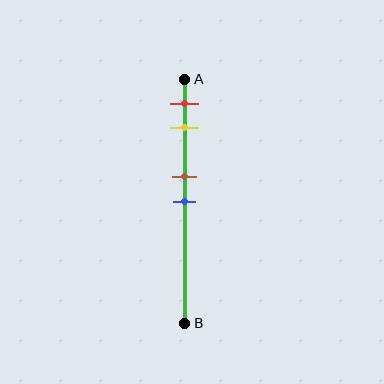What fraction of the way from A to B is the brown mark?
The brown mark is approximately 40% (0.4) of the way from A to B.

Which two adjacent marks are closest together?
The brown and blue marks are the closest adjacent pair.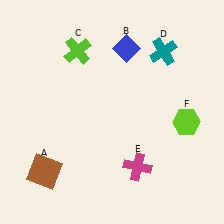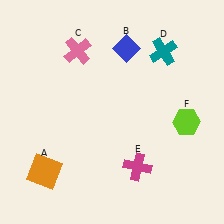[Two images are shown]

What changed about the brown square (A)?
In Image 1, A is brown. In Image 2, it changed to orange.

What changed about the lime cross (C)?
In Image 1, C is lime. In Image 2, it changed to pink.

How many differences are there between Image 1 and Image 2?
There are 2 differences between the two images.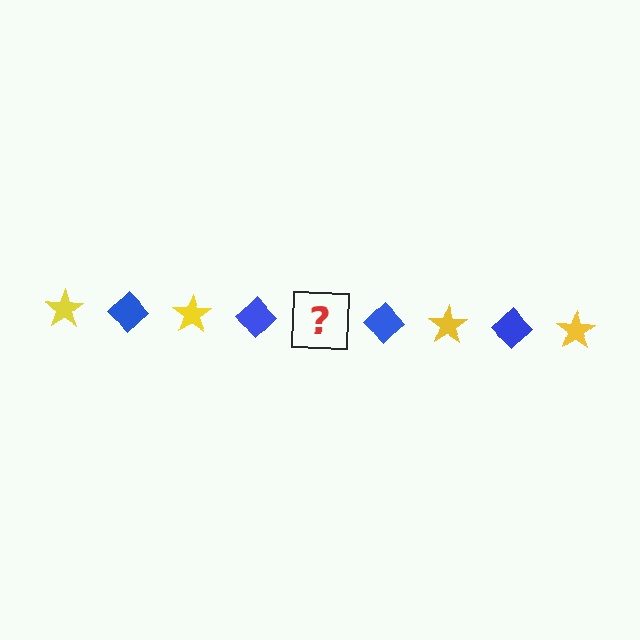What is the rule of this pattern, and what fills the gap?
The rule is that the pattern alternates between yellow star and blue diamond. The gap should be filled with a yellow star.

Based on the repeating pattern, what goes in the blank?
The blank should be a yellow star.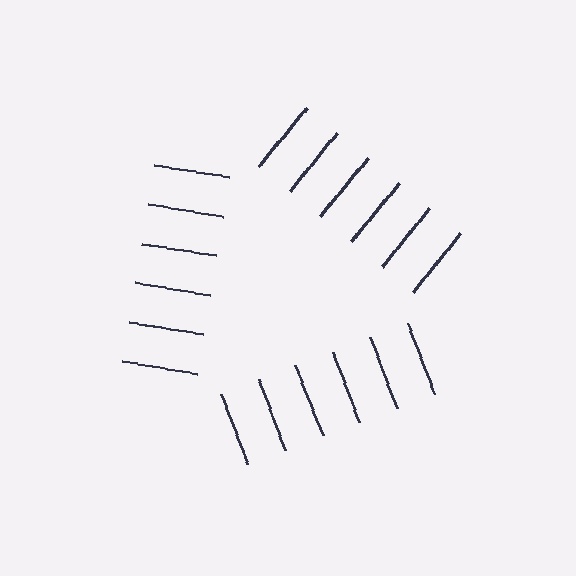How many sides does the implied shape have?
3 sides — the line-ends trace a triangle.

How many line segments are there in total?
18 — 6 along each of the 3 edges.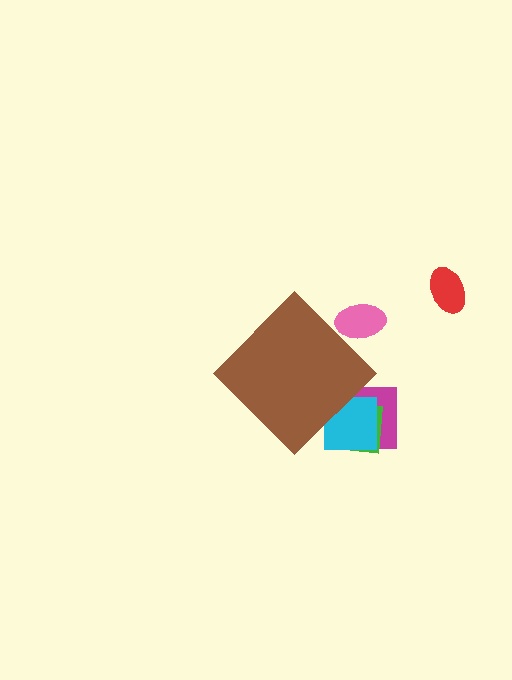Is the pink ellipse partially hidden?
Yes, the pink ellipse is partially hidden behind the brown diamond.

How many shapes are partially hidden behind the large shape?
4 shapes are partially hidden.